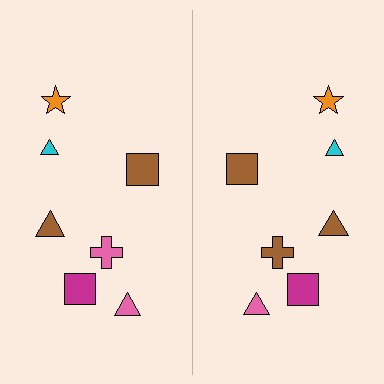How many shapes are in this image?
There are 14 shapes in this image.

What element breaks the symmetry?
The brown cross on the right side breaks the symmetry — its mirror counterpart is pink.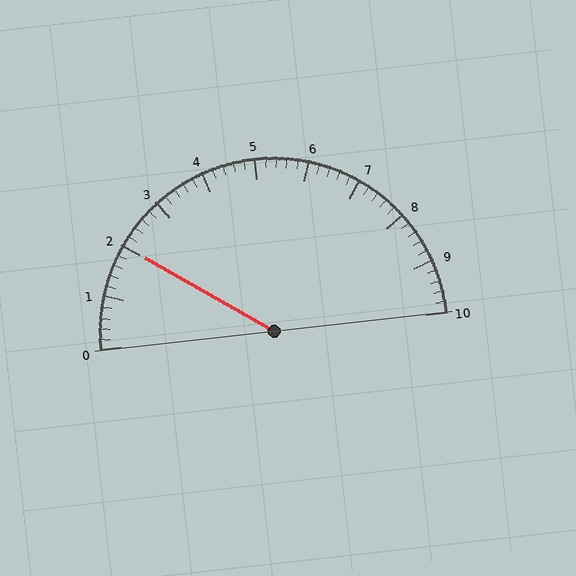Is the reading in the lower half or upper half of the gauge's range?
The reading is in the lower half of the range (0 to 10).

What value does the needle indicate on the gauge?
The needle indicates approximately 2.0.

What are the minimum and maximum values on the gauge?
The gauge ranges from 0 to 10.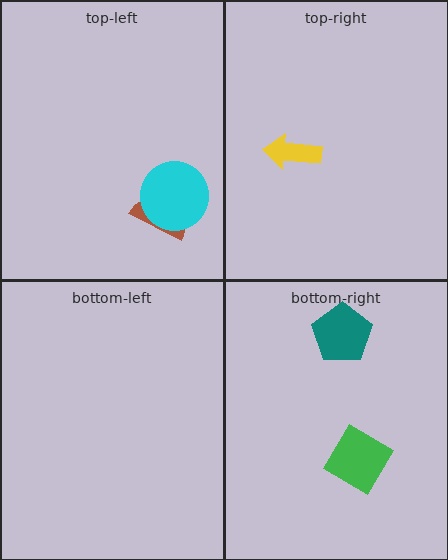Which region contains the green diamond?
The bottom-right region.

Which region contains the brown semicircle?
The top-left region.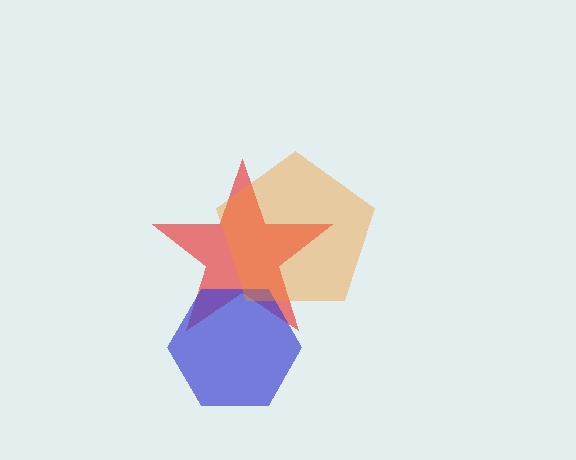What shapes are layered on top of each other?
The layered shapes are: a red star, a blue hexagon, an orange pentagon.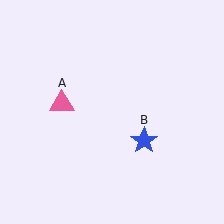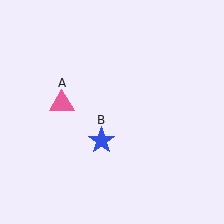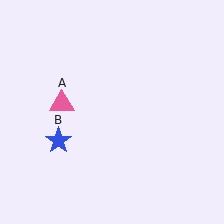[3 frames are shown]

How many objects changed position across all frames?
1 object changed position: blue star (object B).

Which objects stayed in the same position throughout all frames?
Pink triangle (object A) remained stationary.